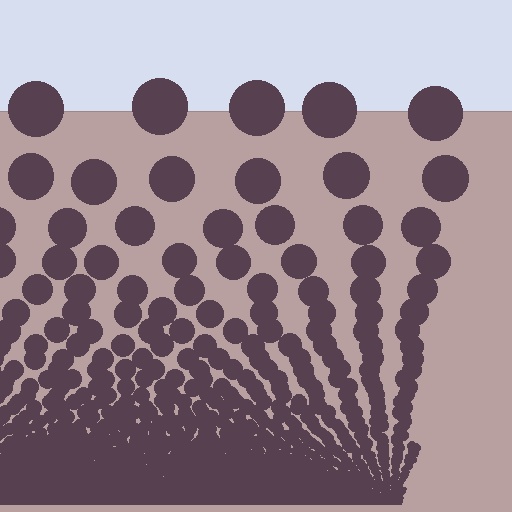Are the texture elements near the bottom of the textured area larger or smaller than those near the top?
Smaller. The gradient is inverted — elements near the bottom are smaller and denser.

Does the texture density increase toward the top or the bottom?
Density increases toward the bottom.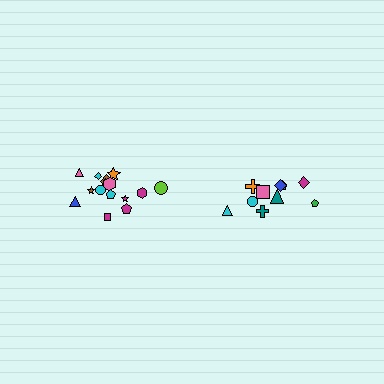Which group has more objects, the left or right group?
The left group.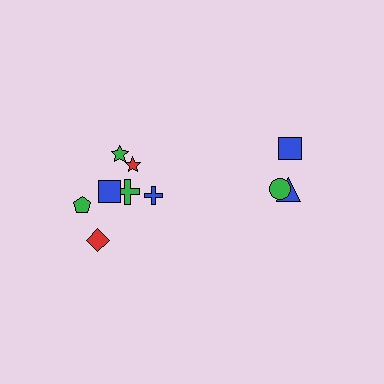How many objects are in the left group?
There are 7 objects.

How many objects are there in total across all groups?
There are 10 objects.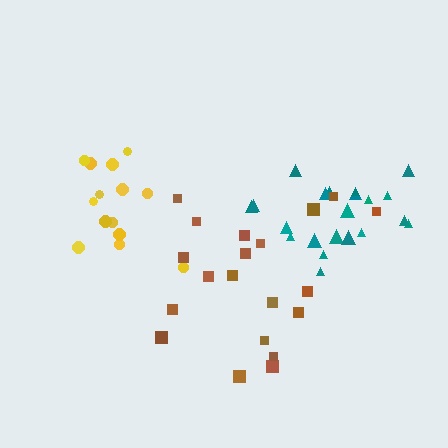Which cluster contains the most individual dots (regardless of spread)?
Teal (21).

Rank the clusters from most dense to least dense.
teal, yellow, brown.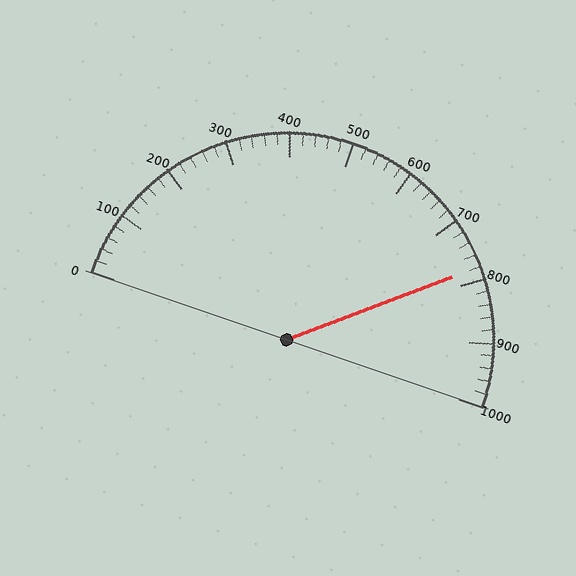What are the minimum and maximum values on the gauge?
The gauge ranges from 0 to 1000.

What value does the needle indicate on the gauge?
The needle indicates approximately 780.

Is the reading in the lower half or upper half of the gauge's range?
The reading is in the upper half of the range (0 to 1000).